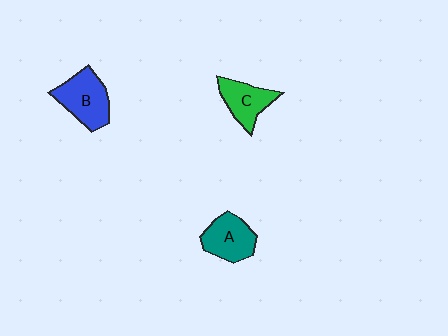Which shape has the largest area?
Shape B (blue).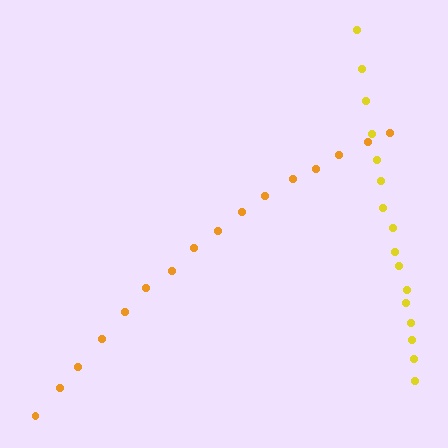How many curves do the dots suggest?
There are 2 distinct paths.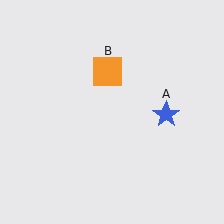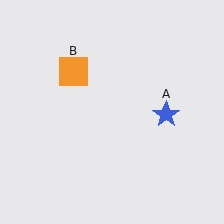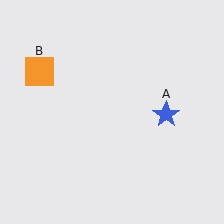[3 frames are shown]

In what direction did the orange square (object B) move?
The orange square (object B) moved left.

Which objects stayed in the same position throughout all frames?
Blue star (object A) remained stationary.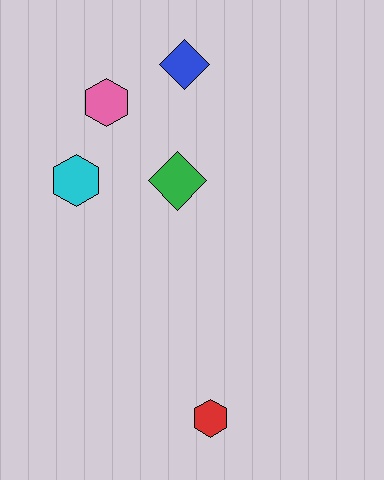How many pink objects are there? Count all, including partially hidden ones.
There is 1 pink object.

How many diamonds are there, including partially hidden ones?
There are 2 diamonds.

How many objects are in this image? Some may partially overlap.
There are 5 objects.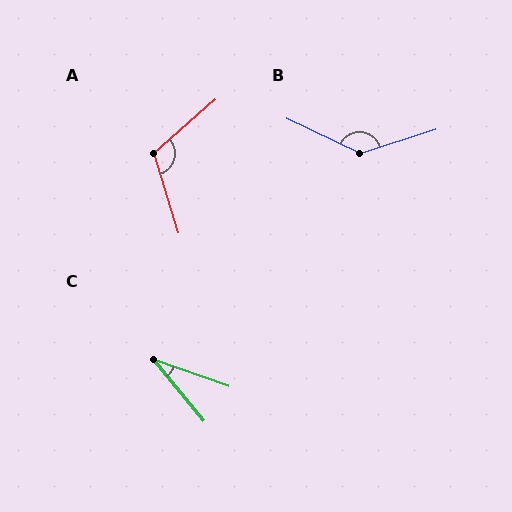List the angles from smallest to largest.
C (31°), A (114°), B (137°).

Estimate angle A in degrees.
Approximately 114 degrees.